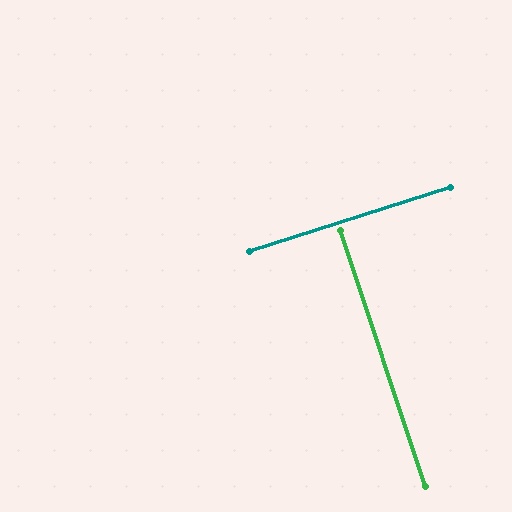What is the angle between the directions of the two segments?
Approximately 89 degrees.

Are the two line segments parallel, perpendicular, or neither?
Perpendicular — they meet at approximately 89°.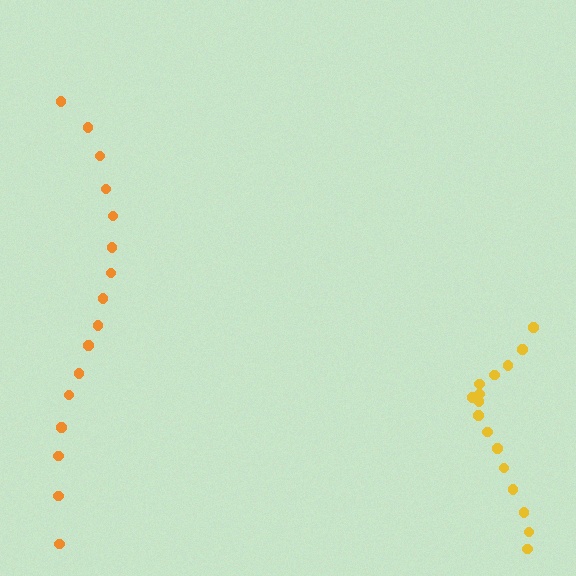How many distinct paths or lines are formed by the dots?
There are 2 distinct paths.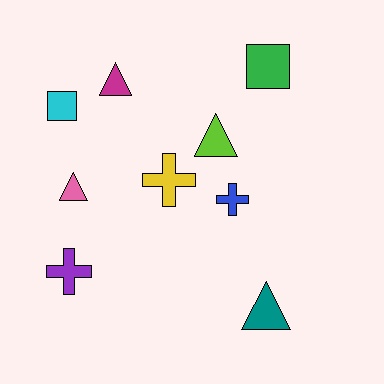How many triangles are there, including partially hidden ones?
There are 4 triangles.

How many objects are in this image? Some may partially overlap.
There are 9 objects.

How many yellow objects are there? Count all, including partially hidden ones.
There is 1 yellow object.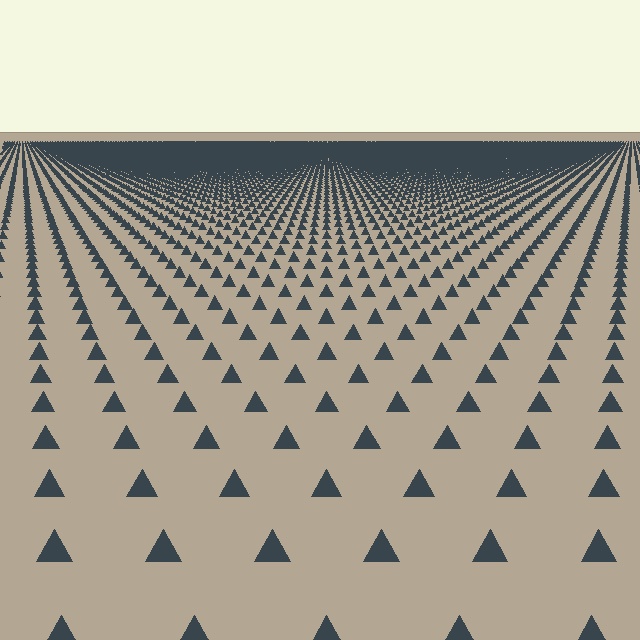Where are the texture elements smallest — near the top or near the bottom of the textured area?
Near the top.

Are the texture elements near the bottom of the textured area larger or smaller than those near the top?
Larger. Near the bottom, elements are closer to the viewer and appear at a bigger on-screen size.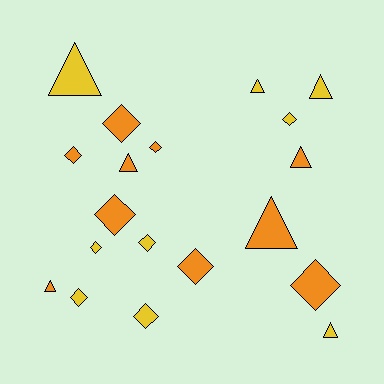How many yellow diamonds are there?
There are 5 yellow diamonds.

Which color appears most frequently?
Orange, with 10 objects.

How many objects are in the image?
There are 19 objects.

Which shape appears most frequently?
Diamond, with 11 objects.